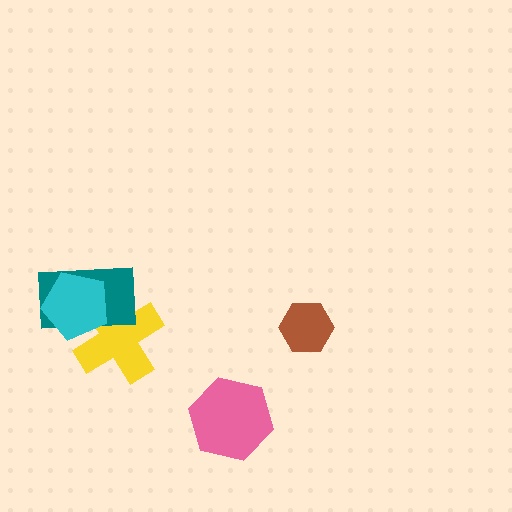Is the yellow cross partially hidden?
Yes, it is partially covered by another shape.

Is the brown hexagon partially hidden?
No, no other shape covers it.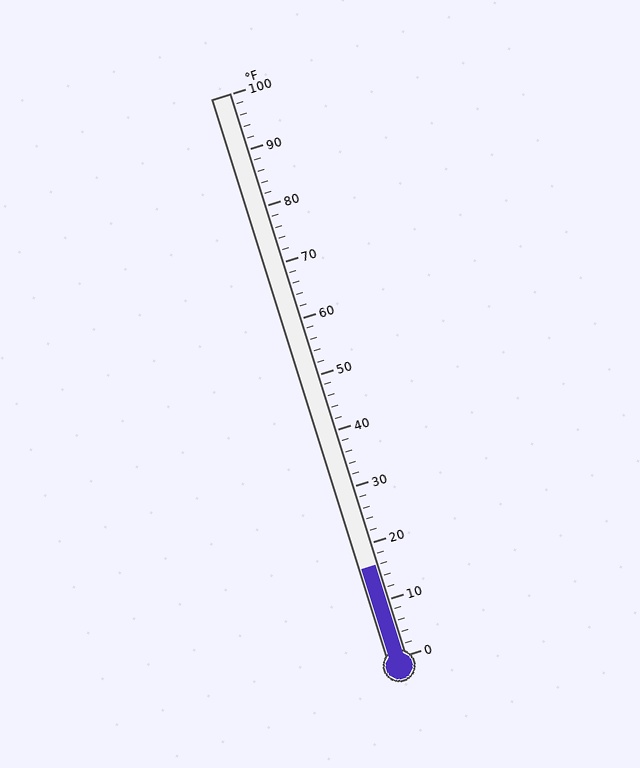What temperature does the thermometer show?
The thermometer shows approximately 16°F.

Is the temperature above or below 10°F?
The temperature is above 10°F.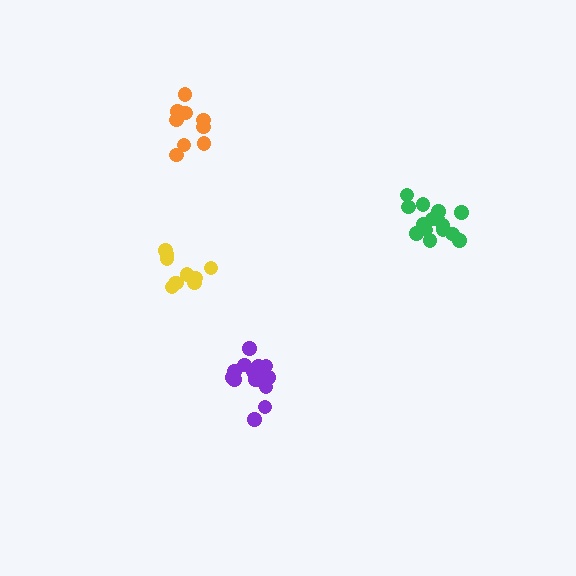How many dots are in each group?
Group 1: 15 dots, Group 2: 10 dots, Group 3: 10 dots, Group 4: 15 dots (50 total).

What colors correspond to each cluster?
The clusters are colored: green, yellow, orange, purple.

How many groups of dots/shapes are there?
There are 4 groups.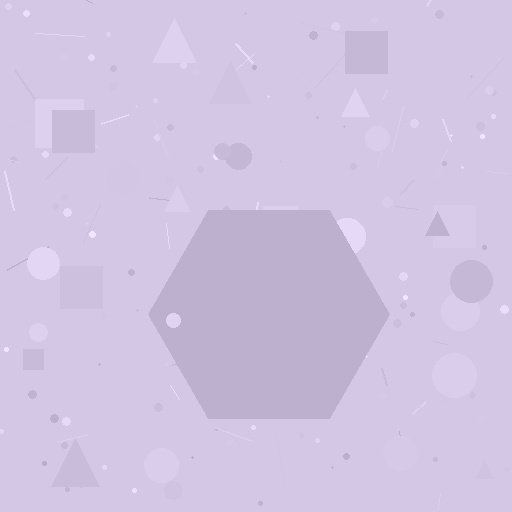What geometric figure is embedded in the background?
A hexagon is embedded in the background.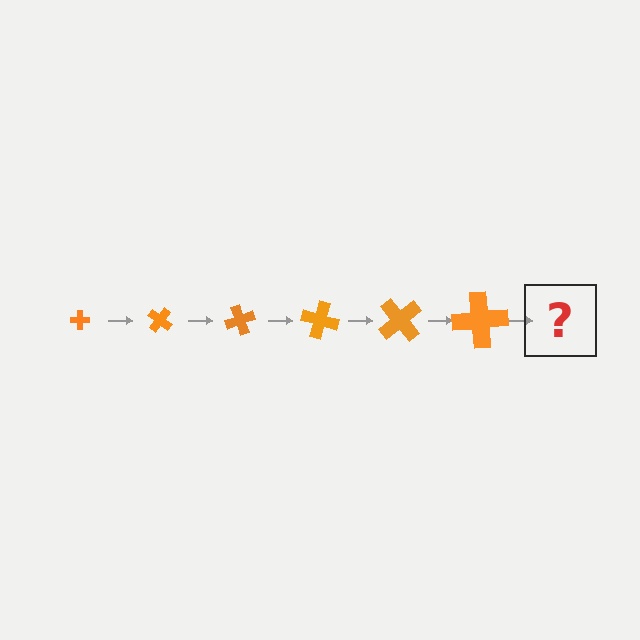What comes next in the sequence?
The next element should be a cross, larger than the previous one and rotated 210 degrees from the start.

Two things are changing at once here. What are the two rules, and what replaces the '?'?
The two rules are that the cross grows larger each step and it rotates 35 degrees each step. The '?' should be a cross, larger than the previous one and rotated 210 degrees from the start.